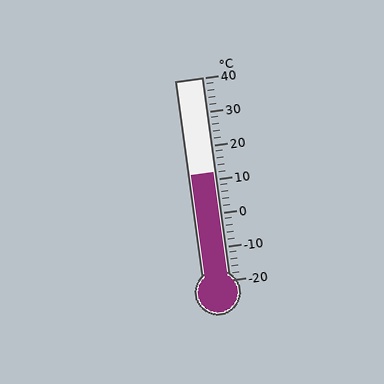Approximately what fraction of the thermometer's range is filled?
The thermometer is filled to approximately 55% of its range.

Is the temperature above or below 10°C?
The temperature is above 10°C.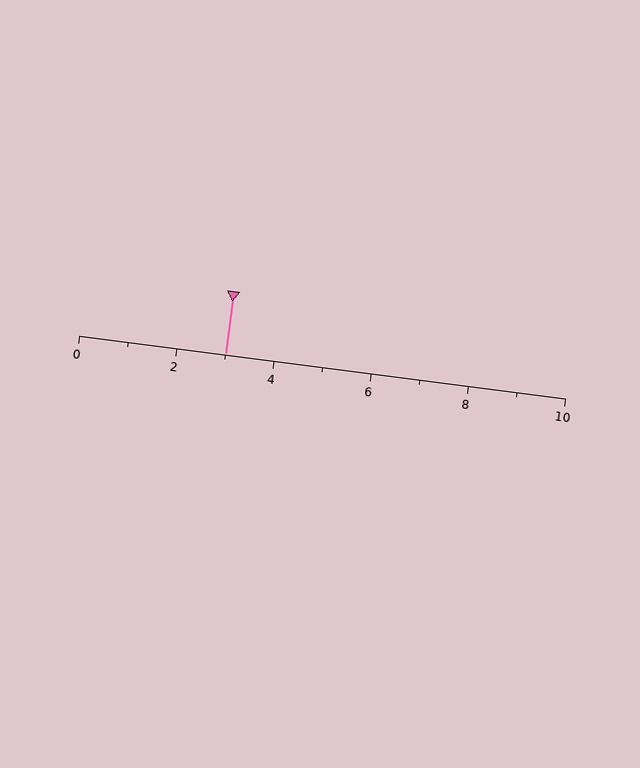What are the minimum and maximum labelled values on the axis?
The axis runs from 0 to 10.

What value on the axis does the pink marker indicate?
The marker indicates approximately 3.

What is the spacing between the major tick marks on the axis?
The major ticks are spaced 2 apart.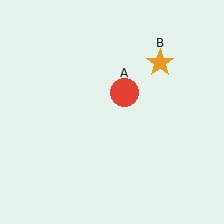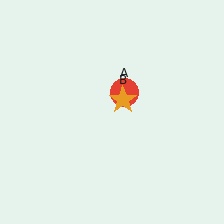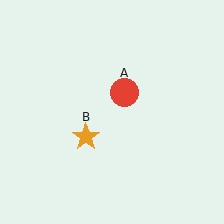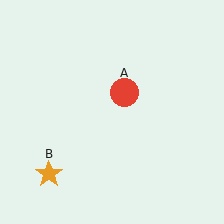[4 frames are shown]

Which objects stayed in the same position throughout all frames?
Red circle (object A) remained stationary.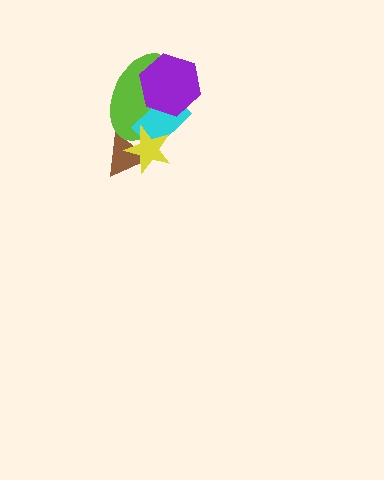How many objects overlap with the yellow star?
3 objects overlap with the yellow star.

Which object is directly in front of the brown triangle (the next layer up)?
The lime ellipse is directly in front of the brown triangle.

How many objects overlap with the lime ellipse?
4 objects overlap with the lime ellipse.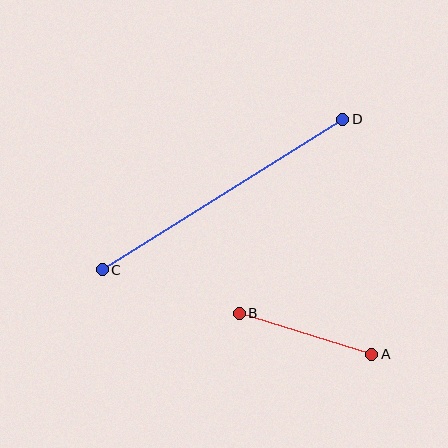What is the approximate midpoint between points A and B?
The midpoint is at approximately (305, 334) pixels.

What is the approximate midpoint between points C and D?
The midpoint is at approximately (223, 195) pixels.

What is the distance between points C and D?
The distance is approximately 283 pixels.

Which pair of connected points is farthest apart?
Points C and D are farthest apart.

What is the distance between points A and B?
The distance is approximately 139 pixels.